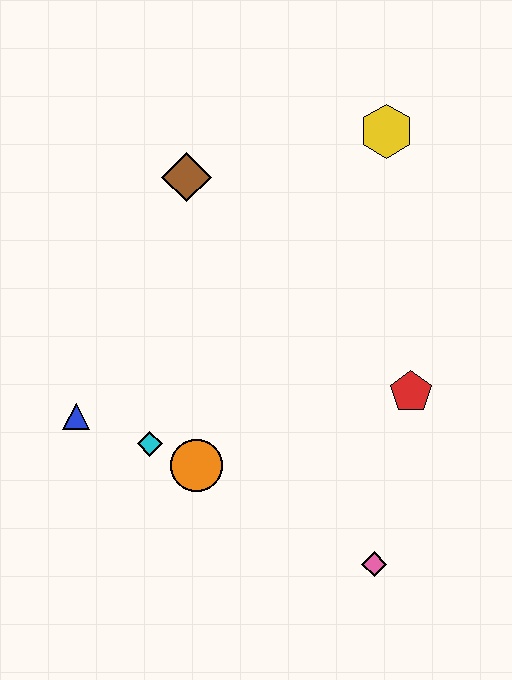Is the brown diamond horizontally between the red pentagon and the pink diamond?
No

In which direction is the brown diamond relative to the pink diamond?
The brown diamond is above the pink diamond.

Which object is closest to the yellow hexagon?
The brown diamond is closest to the yellow hexagon.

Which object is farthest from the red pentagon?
The blue triangle is farthest from the red pentagon.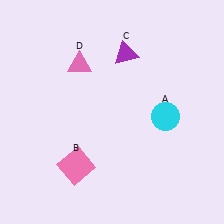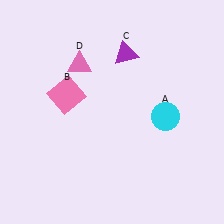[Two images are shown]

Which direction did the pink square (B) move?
The pink square (B) moved up.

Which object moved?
The pink square (B) moved up.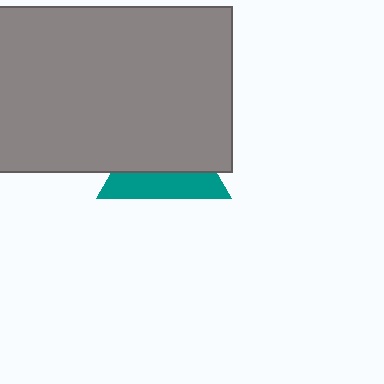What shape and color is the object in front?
The object in front is a gray rectangle.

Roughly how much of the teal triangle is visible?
A small part of it is visible (roughly 39%).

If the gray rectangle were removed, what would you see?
You would see the complete teal triangle.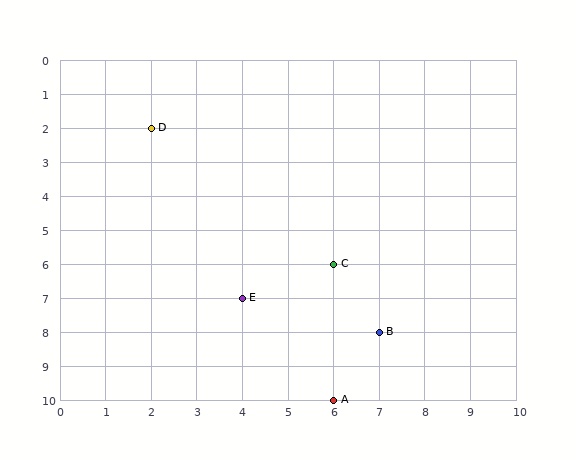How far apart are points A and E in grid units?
Points A and E are 2 columns and 3 rows apart (about 3.6 grid units diagonally).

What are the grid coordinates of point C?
Point C is at grid coordinates (6, 6).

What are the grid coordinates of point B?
Point B is at grid coordinates (7, 8).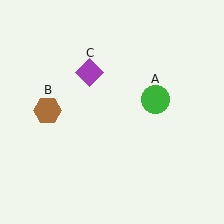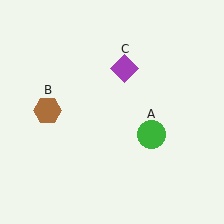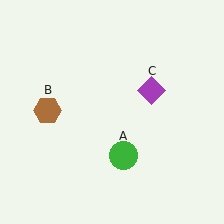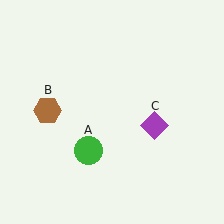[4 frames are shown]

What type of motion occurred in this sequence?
The green circle (object A), purple diamond (object C) rotated clockwise around the center of the scene.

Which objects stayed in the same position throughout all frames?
Brown hexagon (object B) remained stationary.